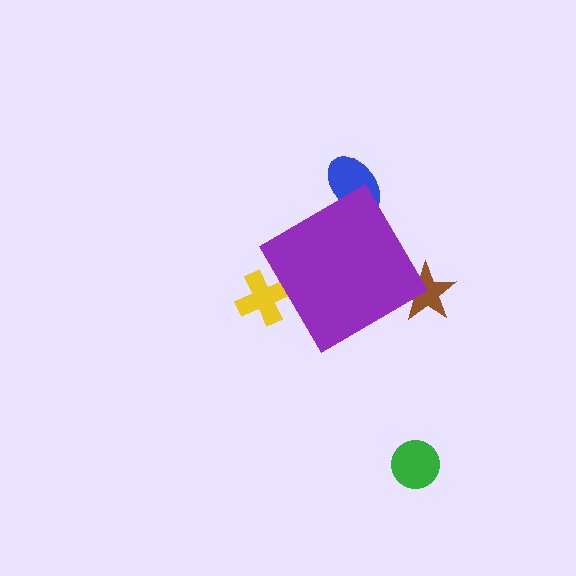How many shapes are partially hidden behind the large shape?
3 shapes are partially hidden.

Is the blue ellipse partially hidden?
Yes, the blue ellipse is partially hidden behind the purple diamond.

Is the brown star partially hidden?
Yes, the brown star is partially hidden behind the purple diamond.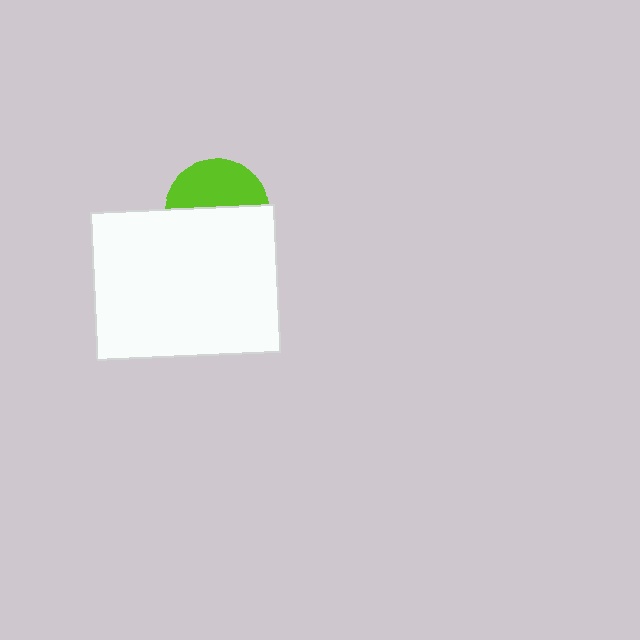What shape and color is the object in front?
The object in front is a white rectangle.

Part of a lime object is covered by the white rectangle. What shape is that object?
It is a circle.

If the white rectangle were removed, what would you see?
You would see the complete lime circle.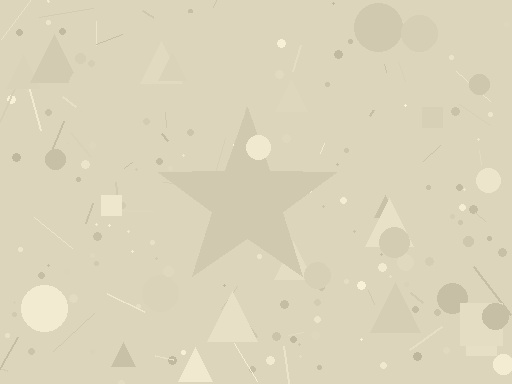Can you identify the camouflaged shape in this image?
The camouflaged shape is a star.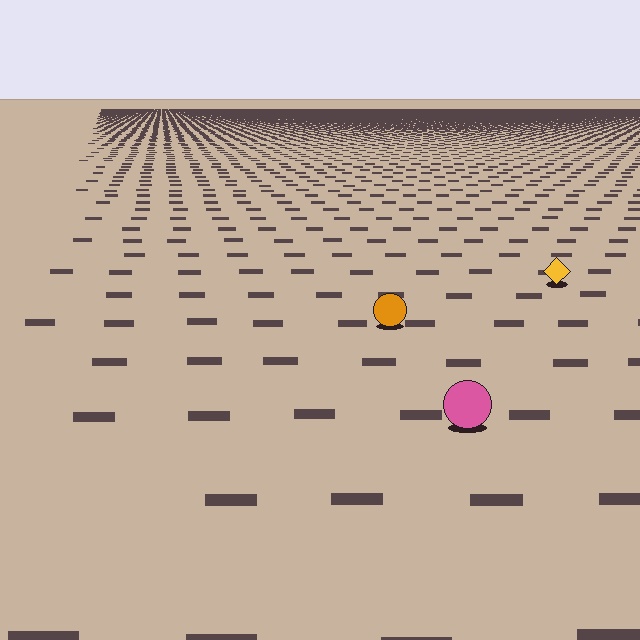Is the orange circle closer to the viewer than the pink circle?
No. The pink circle is closer — you can tell from the texture gradient: the ground texture is coarser near it.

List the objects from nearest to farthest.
From nearest to farthest: the pink circle, the orange circle, the yellow diamond.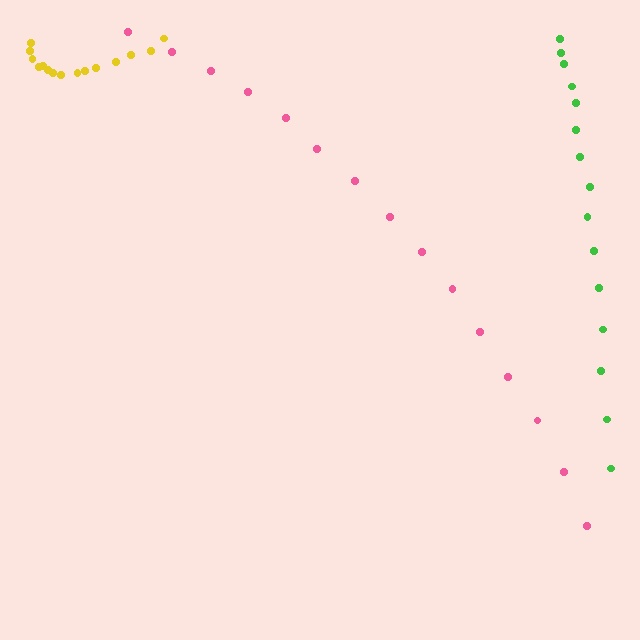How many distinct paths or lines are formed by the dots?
There are 3 distinct paths.